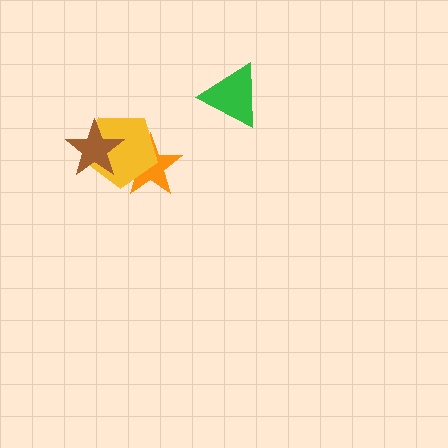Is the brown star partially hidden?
No, no other shape covers it.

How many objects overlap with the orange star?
2 objects overlap with the orange star.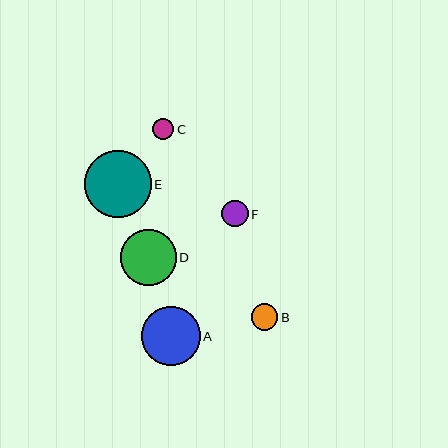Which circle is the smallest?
Circle C is the smallest with a size of approximately 21 pixels.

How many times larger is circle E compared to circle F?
Circle E is approximately 2.6 times the size of circle F.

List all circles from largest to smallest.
From largest to smallest: E, A, D, B, F, C.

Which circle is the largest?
Circle E is the largest with a size of approximately 67 pixels.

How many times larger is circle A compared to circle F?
Circle A is approximately 2.2 times the size of circle F.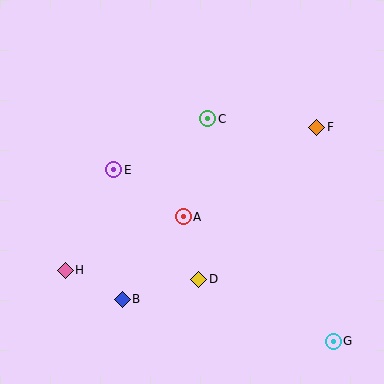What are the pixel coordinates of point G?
Point G is at (333, 341).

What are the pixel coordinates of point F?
Point F is at (317, 127).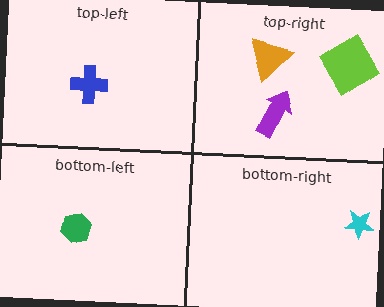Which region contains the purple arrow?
The top-right region.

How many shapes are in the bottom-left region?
1.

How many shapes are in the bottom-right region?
1.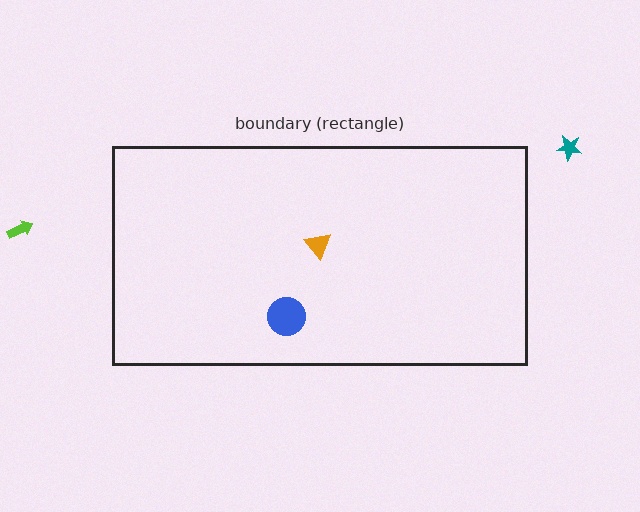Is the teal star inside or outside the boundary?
Outside.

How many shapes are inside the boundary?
2 inside, 2 outside.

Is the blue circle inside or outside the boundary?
Inside.